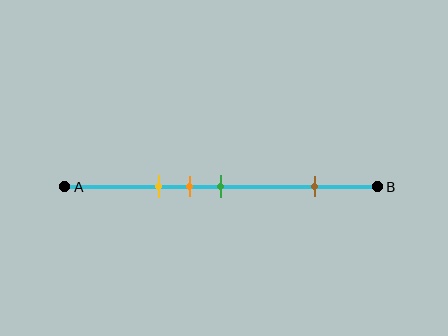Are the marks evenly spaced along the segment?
No, the marks are not evenly spaced.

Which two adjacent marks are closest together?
The orange and green marks are the closest adjacent pair.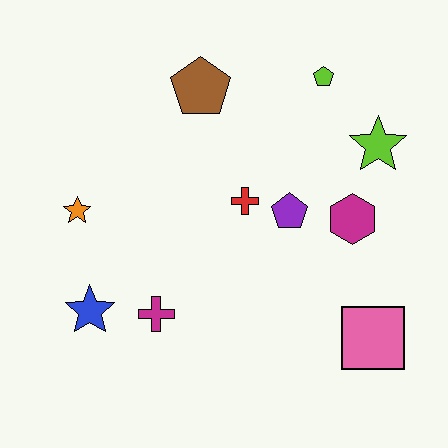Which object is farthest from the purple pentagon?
The blue star is farthest from the purple pentagon.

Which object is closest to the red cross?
The purple pentagon is closest to the red cross.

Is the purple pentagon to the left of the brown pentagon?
No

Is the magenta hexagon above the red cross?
No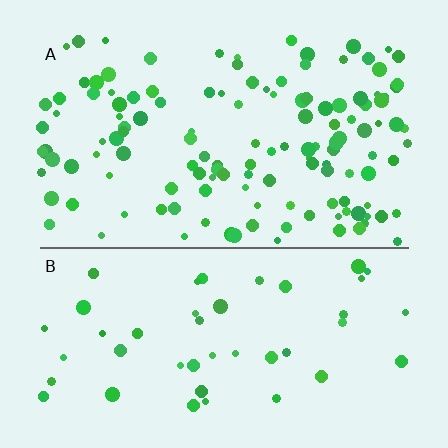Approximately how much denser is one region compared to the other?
Approximately 2.9× — region A over region B.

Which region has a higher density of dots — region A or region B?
A (the top).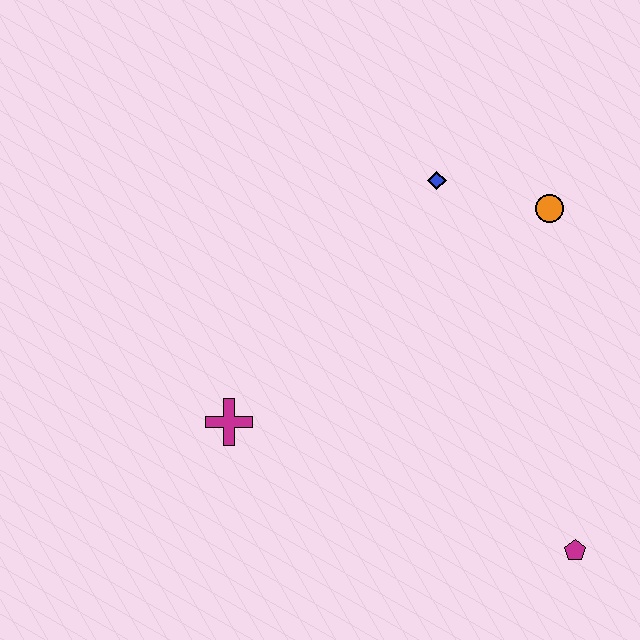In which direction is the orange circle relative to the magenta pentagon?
The orange circle is above the magenta pentagon.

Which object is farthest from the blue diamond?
The magenta pentagon is farthest from the blue diamond.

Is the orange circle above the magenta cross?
Yes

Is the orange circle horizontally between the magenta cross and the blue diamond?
No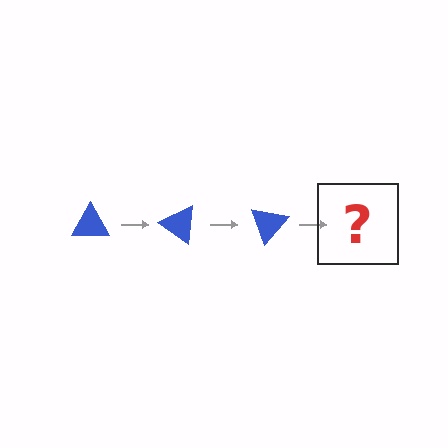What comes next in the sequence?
The next element should be a blue triangle rotated 105 degrees.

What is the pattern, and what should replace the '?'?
The pattern is that the triangle rotates 35 degrees each step. The '?' should be a blue triangle rotated 105 degrees.